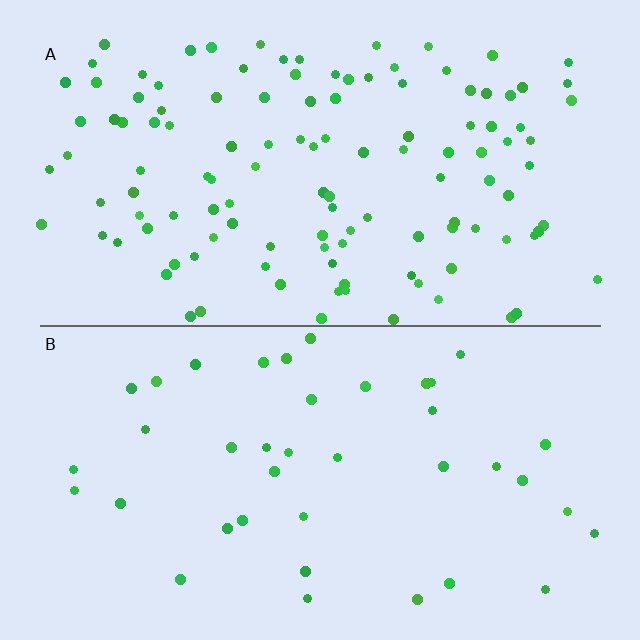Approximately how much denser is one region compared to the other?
Approximately 3.1× — region A over region B.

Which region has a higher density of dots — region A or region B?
A (the top).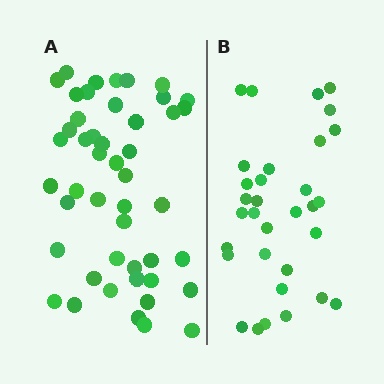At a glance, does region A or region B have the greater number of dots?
Region A (the left region) has more dots.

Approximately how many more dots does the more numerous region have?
Region A has approximately 15 more dots than region B.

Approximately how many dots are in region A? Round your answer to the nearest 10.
About 50 dots. (The exact count is 47, which rounds to 50.)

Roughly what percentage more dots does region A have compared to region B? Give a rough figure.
About 45% more.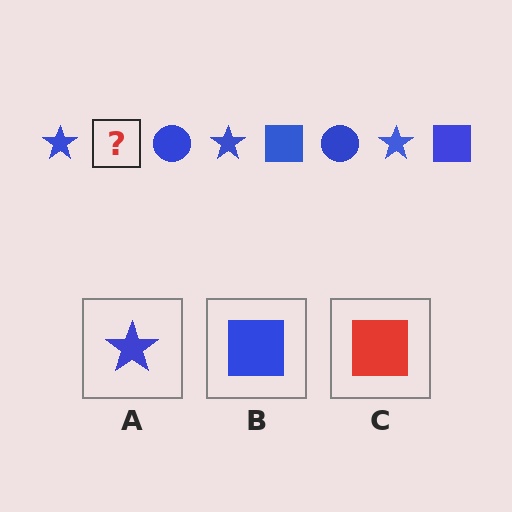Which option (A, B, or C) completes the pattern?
B.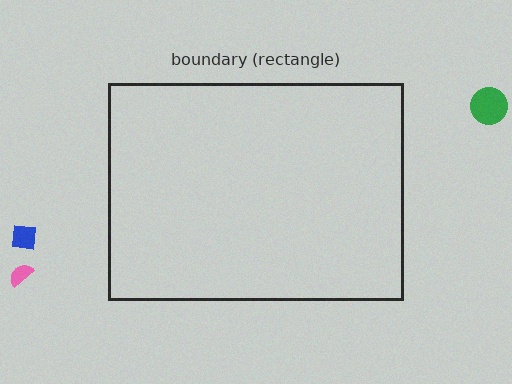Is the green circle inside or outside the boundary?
Outside.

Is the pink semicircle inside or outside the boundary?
Outside.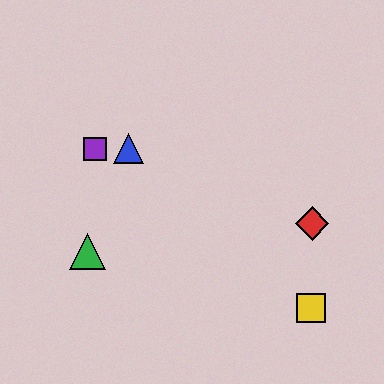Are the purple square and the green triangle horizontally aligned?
No, the purple square is at y≈149 and the green triangle is at y≈252.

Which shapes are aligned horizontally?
The blue triangle, the purple square are aligned horizontally.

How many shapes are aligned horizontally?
2 shapes (the blue triangle, the purple square) are aligned horizontally.